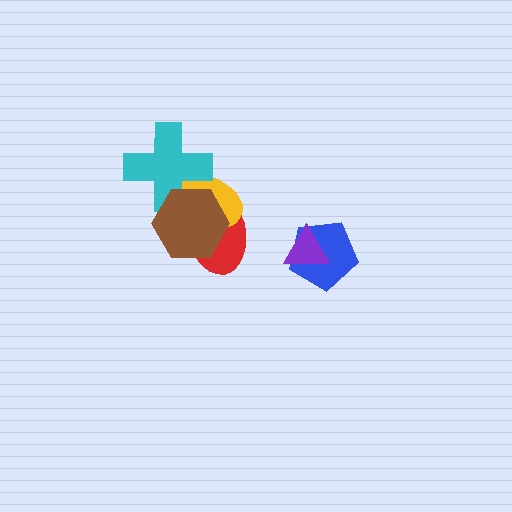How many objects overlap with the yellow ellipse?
3 objects overlap with the yellow ellipse.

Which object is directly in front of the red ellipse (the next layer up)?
The yellow ellipse is directly in front of the red ellipse.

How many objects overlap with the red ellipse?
3 objects overlap with the red ellipse.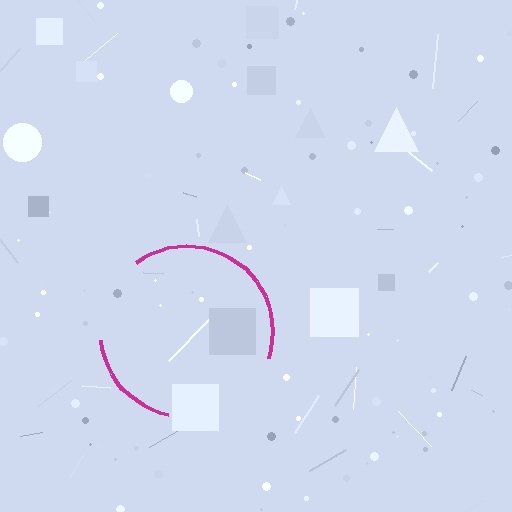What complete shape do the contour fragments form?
The contour fragments form a circle.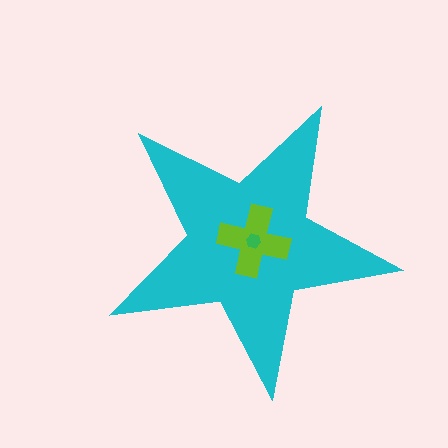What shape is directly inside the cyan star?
The lime cross.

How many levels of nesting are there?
3.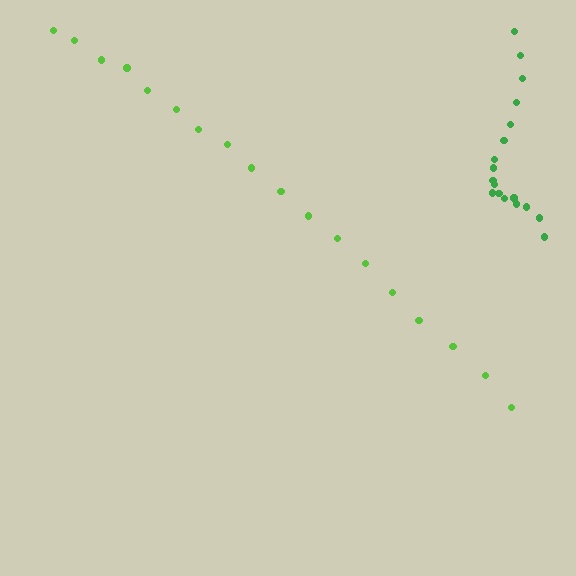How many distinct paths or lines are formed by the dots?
There are 2 distinct paths.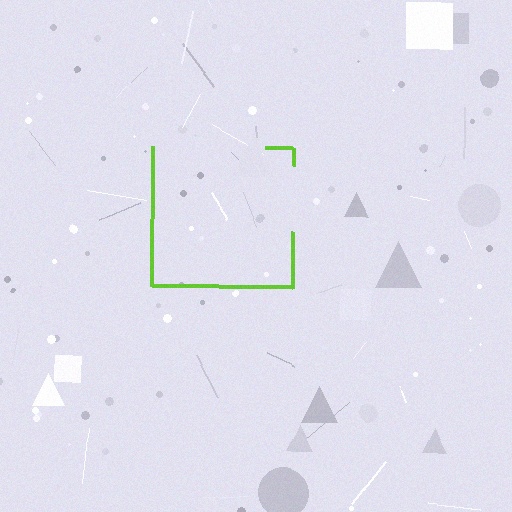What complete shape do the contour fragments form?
The contour fragments form a square.